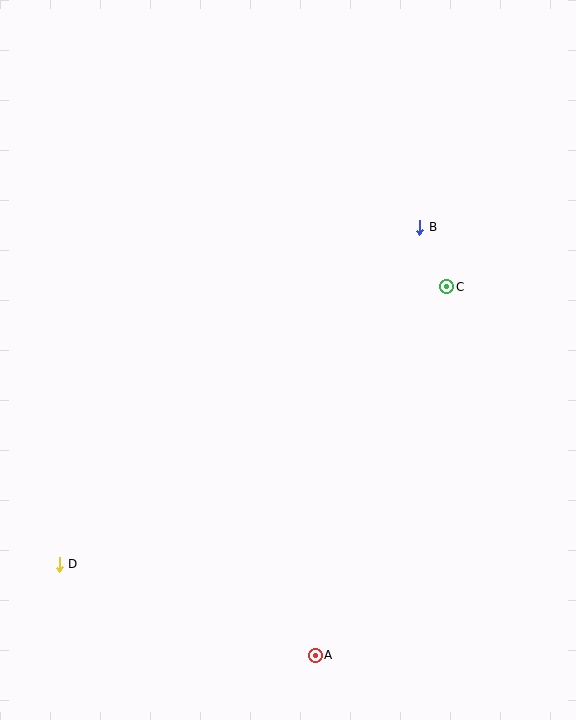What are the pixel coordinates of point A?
Point A is at (315, 655).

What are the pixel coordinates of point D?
Point D is at (59, 565).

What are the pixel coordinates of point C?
Point C is at (447, 287).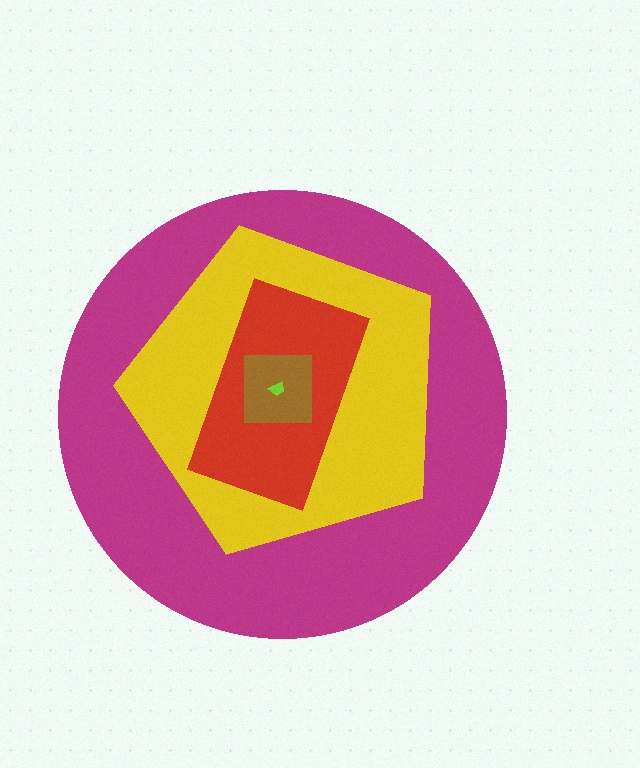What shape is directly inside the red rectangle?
The brown square.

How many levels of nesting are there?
5.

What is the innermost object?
The lime trapezoid.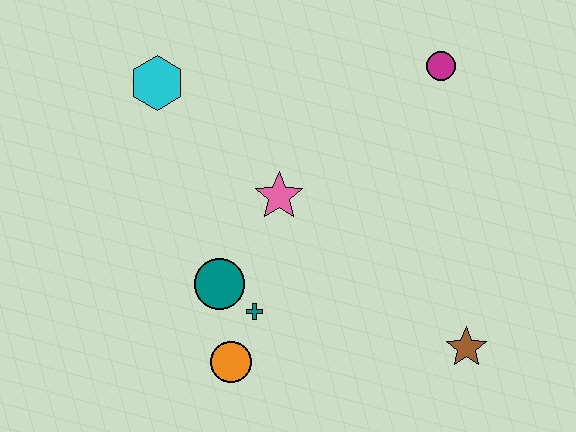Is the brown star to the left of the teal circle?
No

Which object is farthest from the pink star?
The brown star is farthest from the pink star.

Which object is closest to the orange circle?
The teal cross is closest to the orange circle.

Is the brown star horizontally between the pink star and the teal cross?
No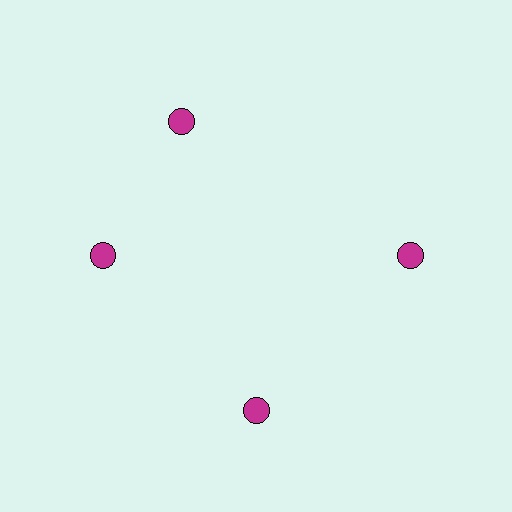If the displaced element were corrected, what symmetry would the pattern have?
It would have 4-fold rotational symmetry — the pattern would map onto itself every 90 degrees.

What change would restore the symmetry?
The symmetry would be restored by rotating it back into even spacing with its neighbors so that all 4 circles sit at equal angles and equal distance from the center.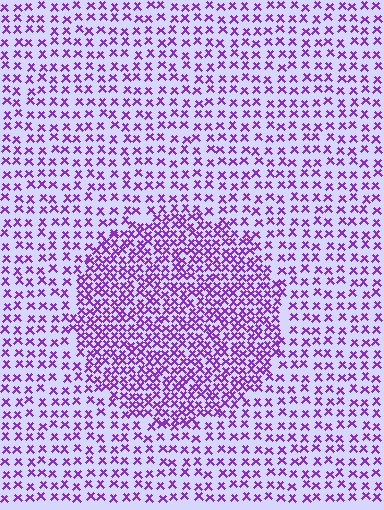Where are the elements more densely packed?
The elements are more densely packed inside the circle boundary.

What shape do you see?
I see a circle.